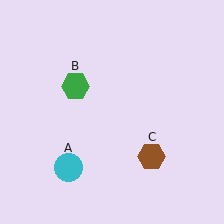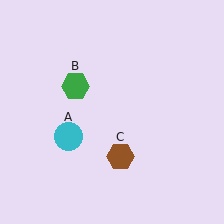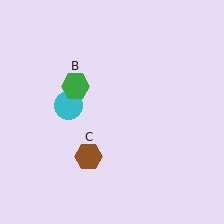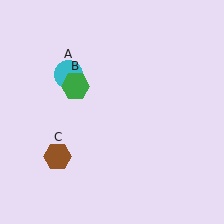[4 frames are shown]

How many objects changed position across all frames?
2 objects changed position: cyan circle (object A), brown hexagon (object C).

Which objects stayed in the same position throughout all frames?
Green hexagon (object B) remained stationary.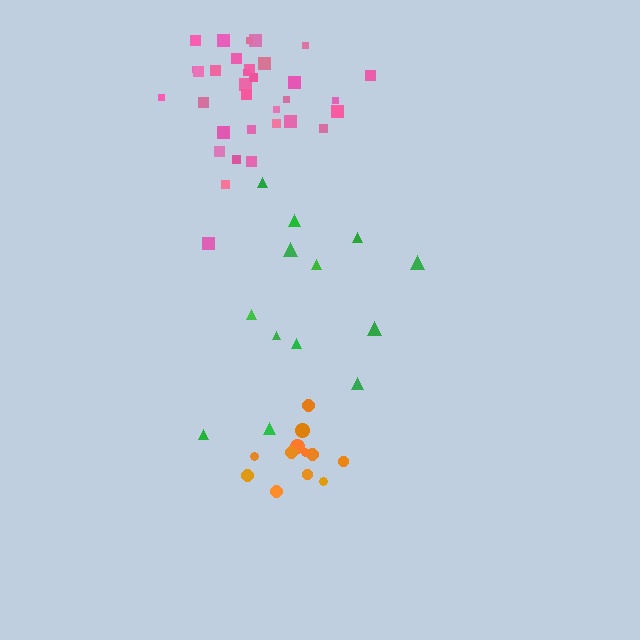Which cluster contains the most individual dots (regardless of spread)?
Pink (33).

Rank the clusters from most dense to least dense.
orange, pink, green.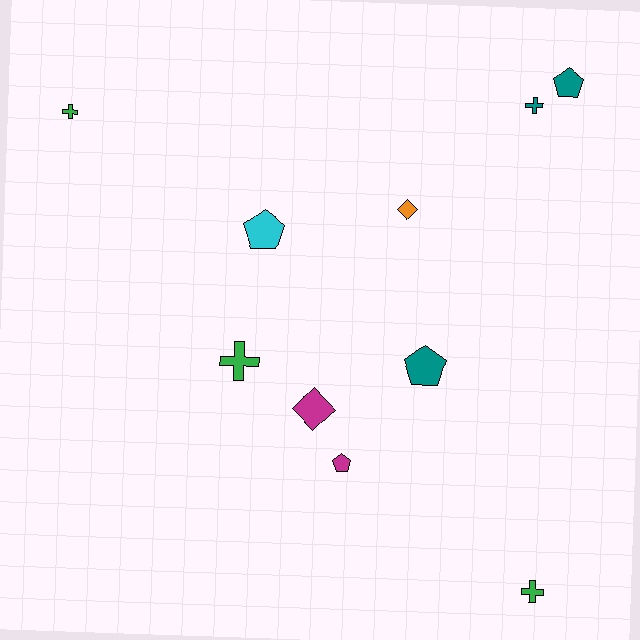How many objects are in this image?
There are 10 objects.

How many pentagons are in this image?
There are 4 pentagons.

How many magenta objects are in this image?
There are 2 magenta objects.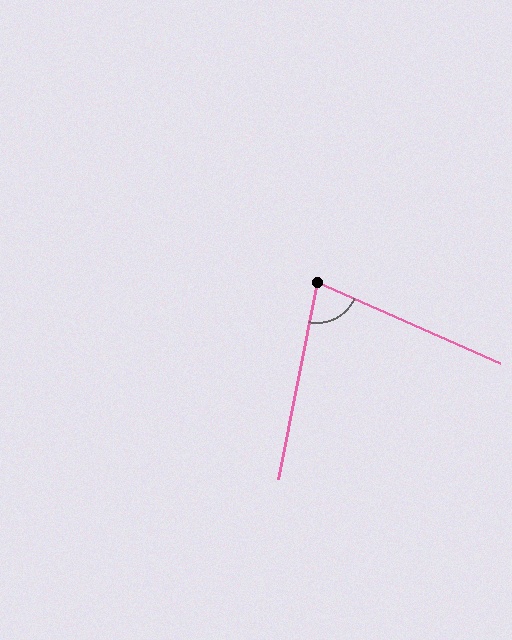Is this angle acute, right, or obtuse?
It is acute.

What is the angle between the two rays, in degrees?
Approximately 77 degrees.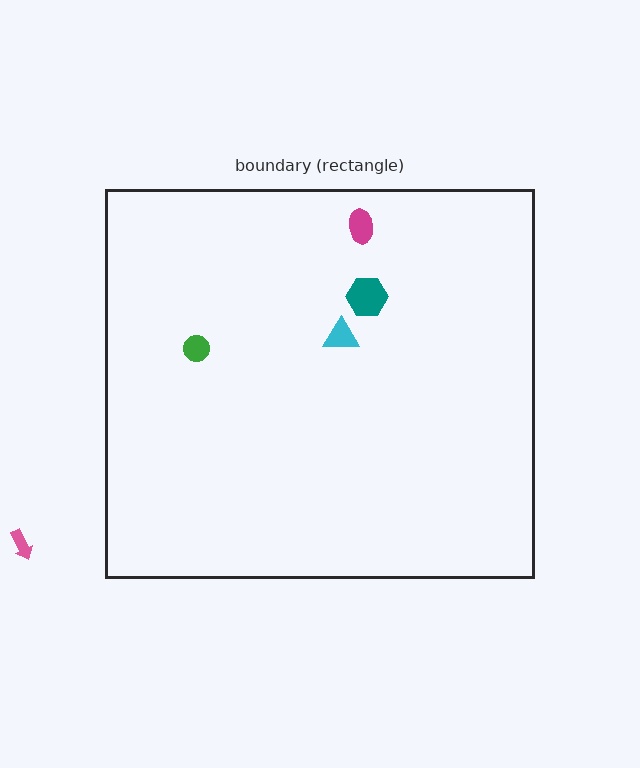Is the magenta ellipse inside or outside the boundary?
Inside.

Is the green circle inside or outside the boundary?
Inside.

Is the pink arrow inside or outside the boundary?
Outside.